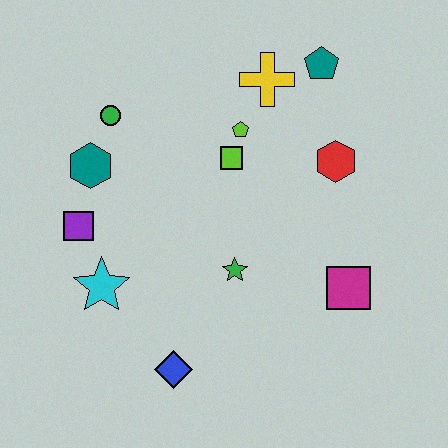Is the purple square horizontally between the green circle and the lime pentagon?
No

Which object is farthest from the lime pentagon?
The blue diamond is farthest from the lime pentagon.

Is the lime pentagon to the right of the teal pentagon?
No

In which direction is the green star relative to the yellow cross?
The green star is below the yellow cross.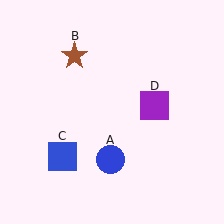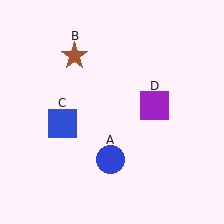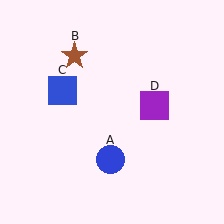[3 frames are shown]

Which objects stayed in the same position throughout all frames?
Blue circle (object A) and brown star (object B) and purple square (object D) remained stationary.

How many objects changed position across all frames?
1 object changed position: blue square (object C).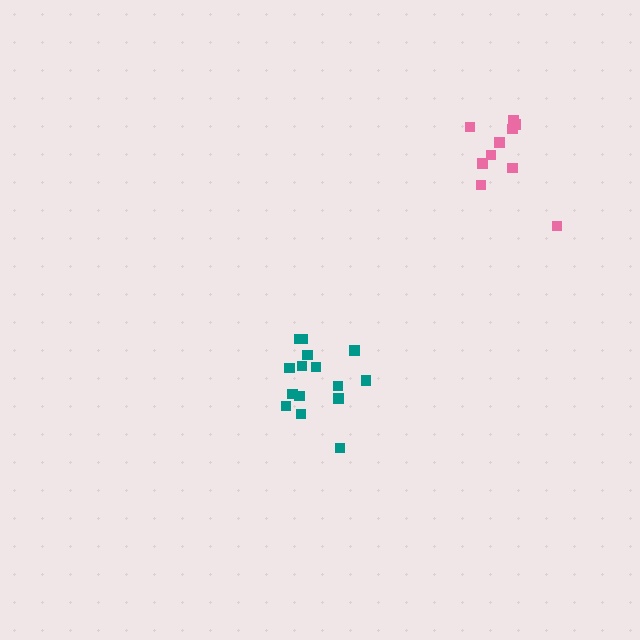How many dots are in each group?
Group 1: 15 dots, Group 2: 10 dots (25 total).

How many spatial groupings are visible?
There are 2 spatial groupings.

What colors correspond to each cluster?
The clusters are colored: teal, pink.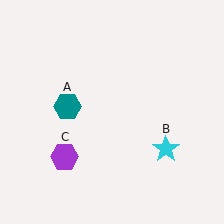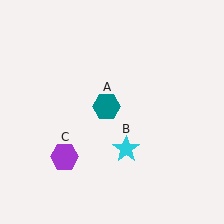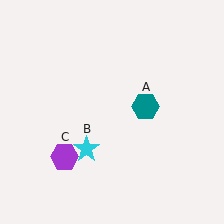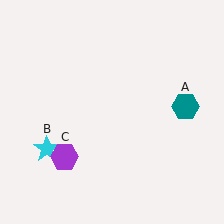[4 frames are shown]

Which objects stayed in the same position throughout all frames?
Purple hexagon (object C) remained stationary.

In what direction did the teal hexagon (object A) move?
The teal hexagon (object A) moved right.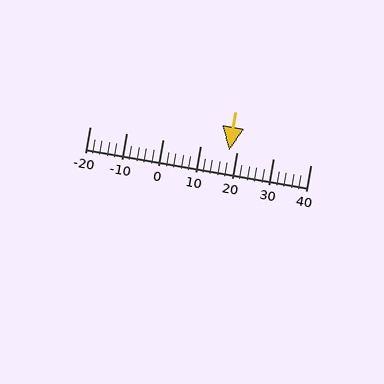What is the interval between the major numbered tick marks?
The major tick marks are spaced 10 units apart.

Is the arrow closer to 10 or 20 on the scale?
The arrow is closer to 20.